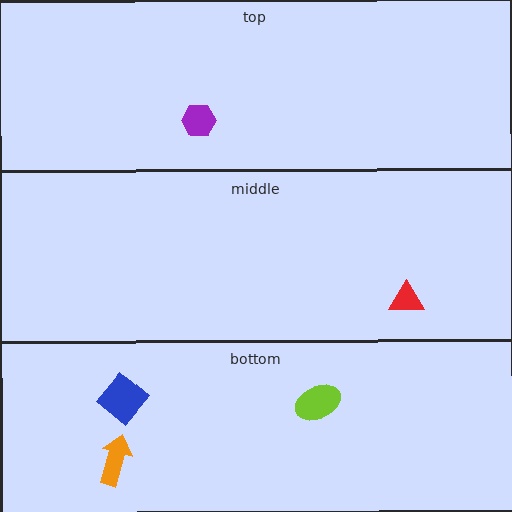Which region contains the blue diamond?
The bottom region.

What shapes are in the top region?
The purple hexagon.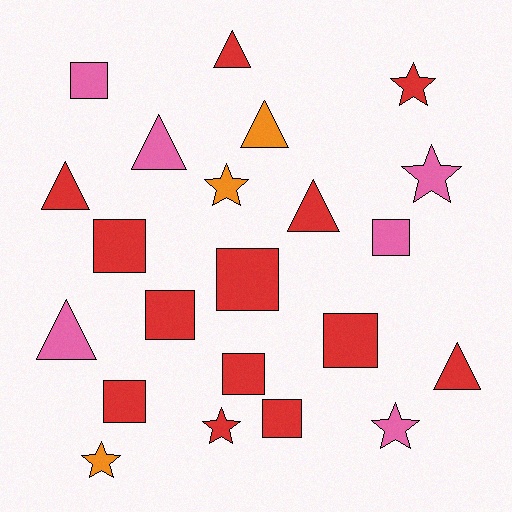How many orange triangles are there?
There is 1 orange triangle.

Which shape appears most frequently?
Square, with 9 objects.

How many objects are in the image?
There are 22 objects.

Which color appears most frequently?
Red, with 13 objects.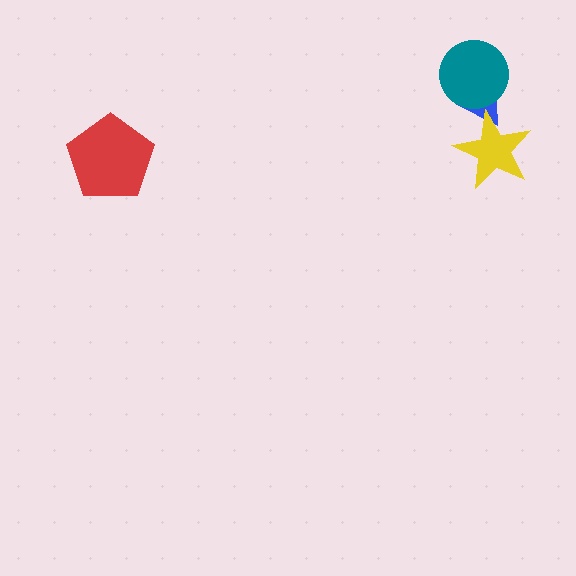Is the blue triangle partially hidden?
Yes, it is partially covered by another shape.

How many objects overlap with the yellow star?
1 object overlaps with the yellow star.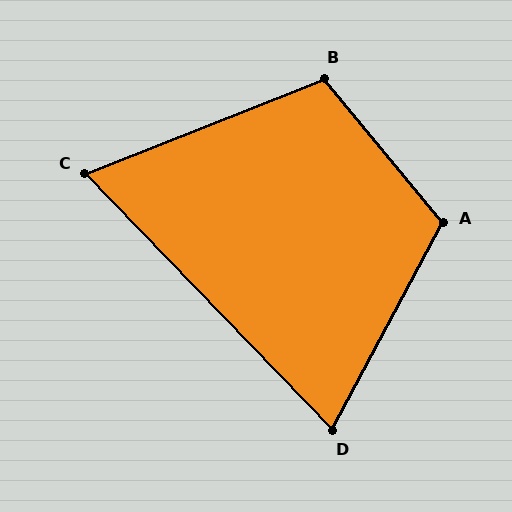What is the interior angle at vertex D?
Approximately 72 degrees (acute).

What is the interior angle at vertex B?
Approximately 108 degrees (obtuse).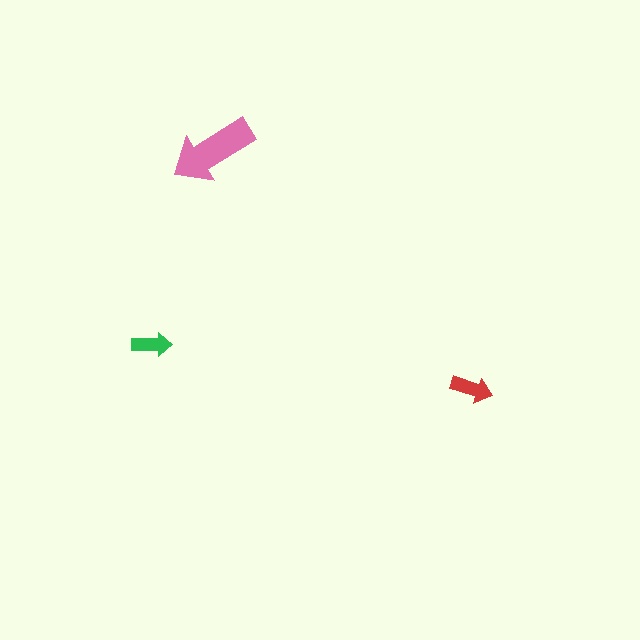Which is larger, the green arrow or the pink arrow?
The pink one.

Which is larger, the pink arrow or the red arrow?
The pink one.